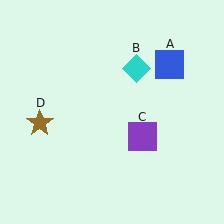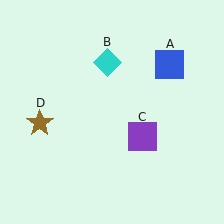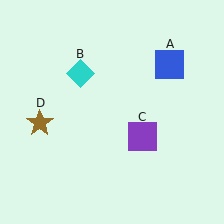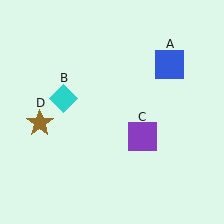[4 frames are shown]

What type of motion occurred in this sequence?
The cyan diamond (object B) rotated counterclockwise around the center of the scene.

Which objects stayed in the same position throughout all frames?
Blue square (object A) and purple square (object C) and brown star (object D) remained stationary.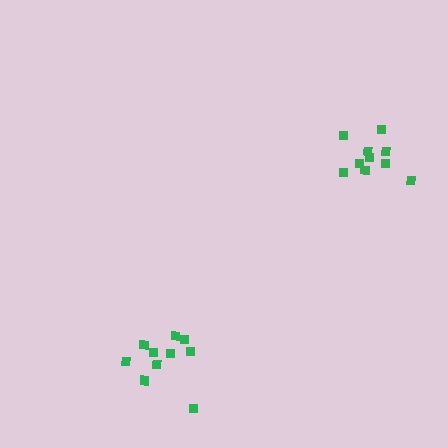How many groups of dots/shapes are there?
There are 2 groups.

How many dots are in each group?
Group 1: 10 dots, Group 2: 10 dots (20 total).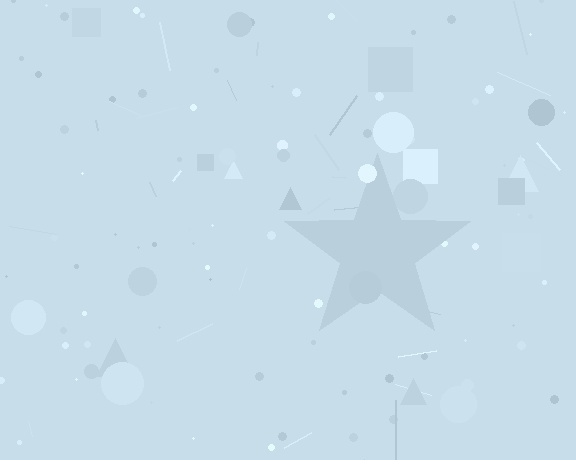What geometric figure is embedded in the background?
A star is embedded in the background.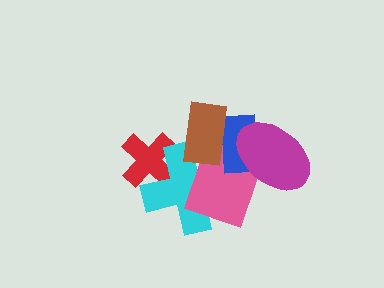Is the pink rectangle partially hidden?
Yes, it is partially covered by another shape.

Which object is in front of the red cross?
The cyan cross is in front of the red cross.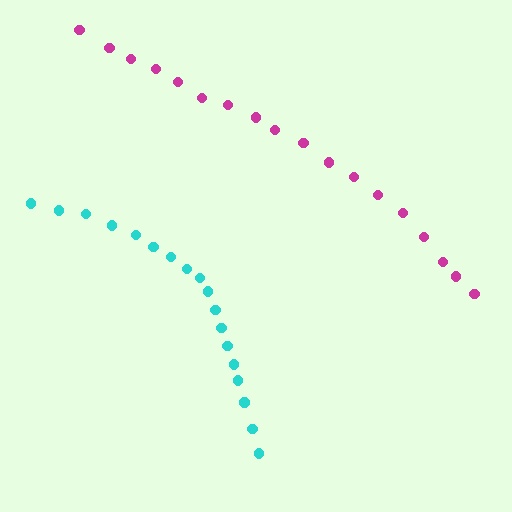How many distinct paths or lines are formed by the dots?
There are 2 distinct paths.